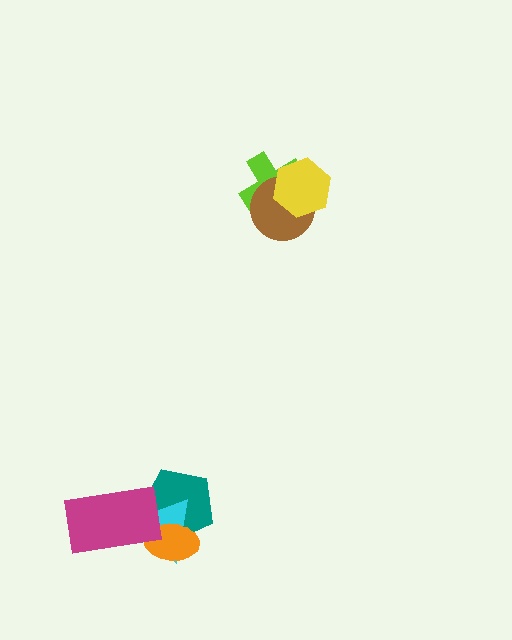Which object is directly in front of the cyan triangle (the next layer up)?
The orange ellipse is directly in front of the cyan triangle.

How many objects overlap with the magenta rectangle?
3 objects overlap with the magenta rectangle.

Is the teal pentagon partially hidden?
Yes, it is partially covered by another shape.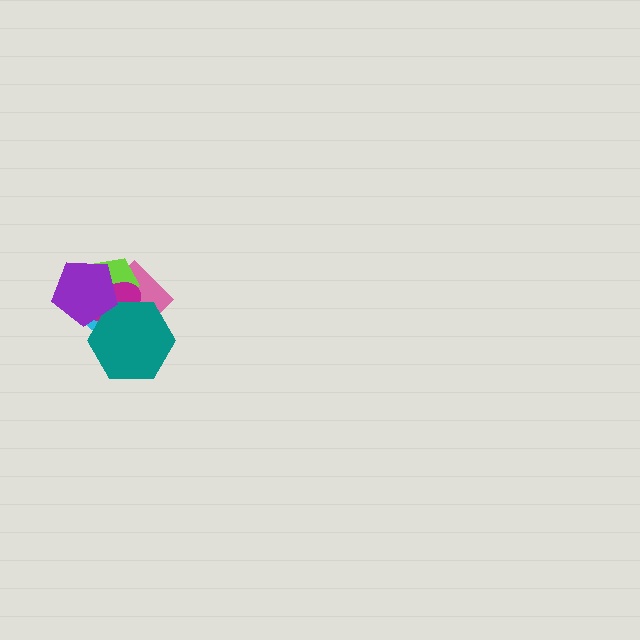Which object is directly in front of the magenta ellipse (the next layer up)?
The teal hexagon is directly in front of the magenta ellipse.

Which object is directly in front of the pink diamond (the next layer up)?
The cyan triangle is directly in front of the pink diamond.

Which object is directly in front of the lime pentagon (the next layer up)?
The magenta ellipse is directly in front of the lime pentagon.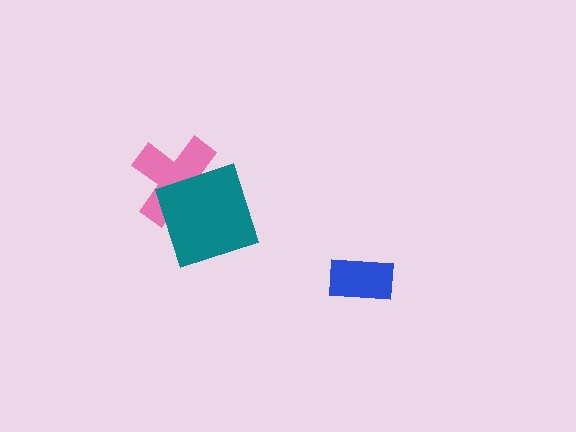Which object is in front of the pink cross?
The teal square is in front of the pink cross.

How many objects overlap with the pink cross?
1 object overlaps with the pink cross.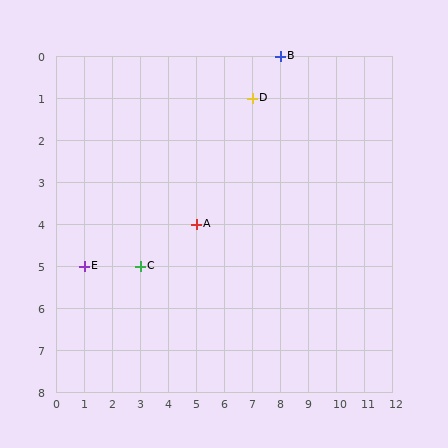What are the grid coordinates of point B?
Point B is at grid coordinates (8, 0).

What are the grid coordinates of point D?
Point D is at grid coordinates (7, 1).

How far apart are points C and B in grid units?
Points C and B are 5 columns and 5 rows apart (about 7.1 grid units diagonally).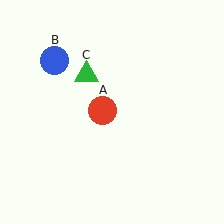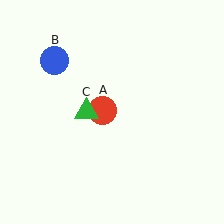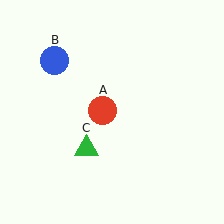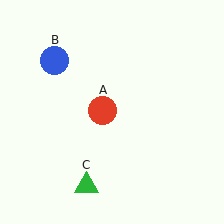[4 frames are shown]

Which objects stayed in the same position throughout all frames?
Red circle (object A) and blue circle (object B) remained stationary.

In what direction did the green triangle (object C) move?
The green triangle (object C) moved down.